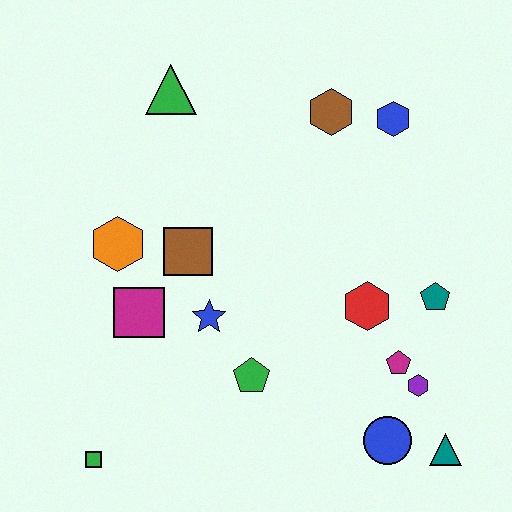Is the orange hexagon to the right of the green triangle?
No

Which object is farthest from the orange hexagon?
The teal triangle is farthest from the orange hexagon.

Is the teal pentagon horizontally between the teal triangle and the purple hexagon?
Yes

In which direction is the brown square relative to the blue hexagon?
The brown square is to the left of the blue hexagon.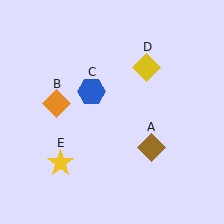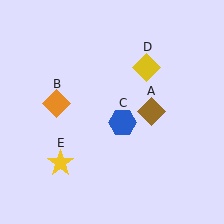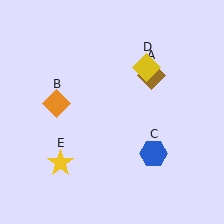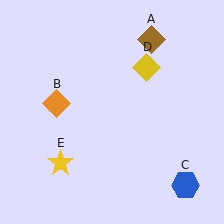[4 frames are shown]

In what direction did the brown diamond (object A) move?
The brown diamond (object A) moved up.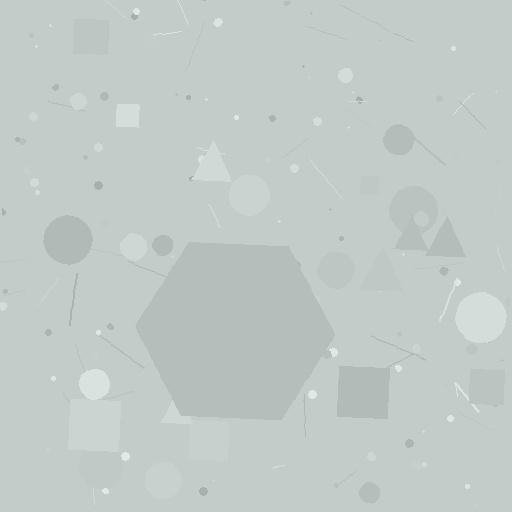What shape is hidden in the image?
A hexagon is hidden in the image.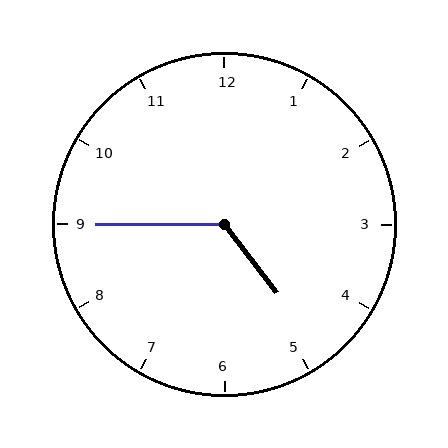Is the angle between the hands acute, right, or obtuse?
It is obtuse.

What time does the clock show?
4:45.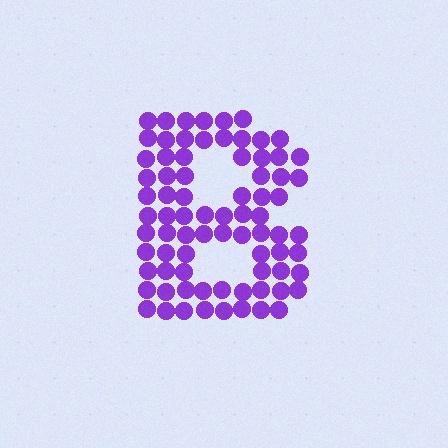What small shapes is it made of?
It is made of small circles.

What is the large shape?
The large shape is the letter B.